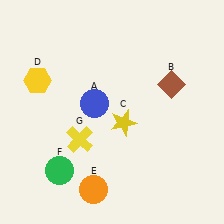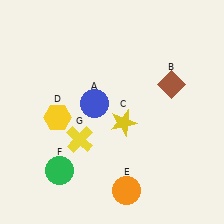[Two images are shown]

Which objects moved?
The objects that moved are: the yellow hexagon (D), the orange circle (E).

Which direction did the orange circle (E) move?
The orange circle (E) moved right.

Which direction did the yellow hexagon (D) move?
The yellow hexagon (D) moved down.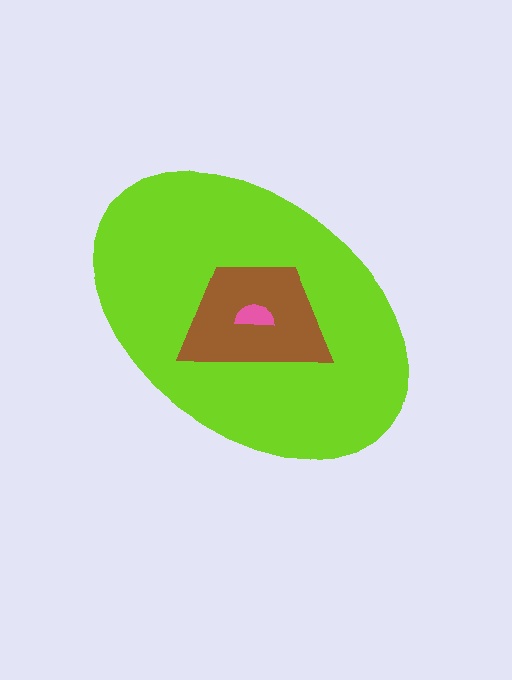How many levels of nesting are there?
3.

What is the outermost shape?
The lime ellipse.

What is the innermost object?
The pink semicircle.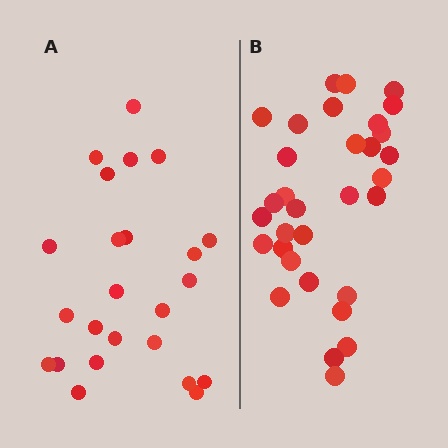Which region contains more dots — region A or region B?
Region B (the right region) has more dots.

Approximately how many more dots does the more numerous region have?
Region B has roughly 8 or so more dots than region A.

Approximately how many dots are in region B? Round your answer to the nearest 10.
About 30 dots. (The exact count is 32, which rounds to 30.)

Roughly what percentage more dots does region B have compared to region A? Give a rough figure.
About 35% more.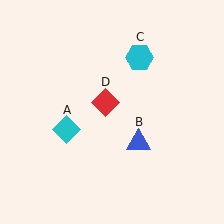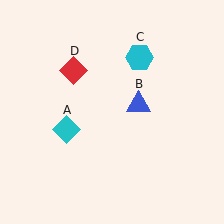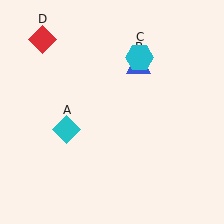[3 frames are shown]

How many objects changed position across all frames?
2 objects changed position: blue triangle (object B), red diamond (object D).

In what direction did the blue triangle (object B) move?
The blue triangle (object B) moved up.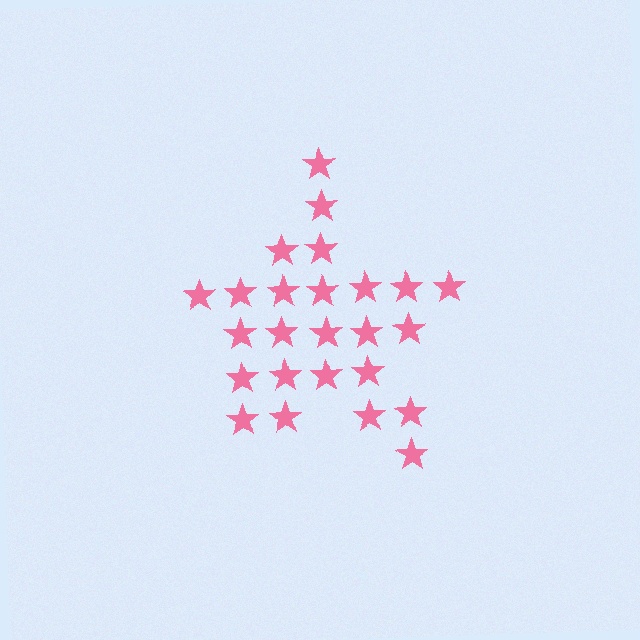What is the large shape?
The large shape is a star.